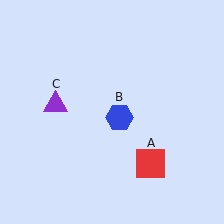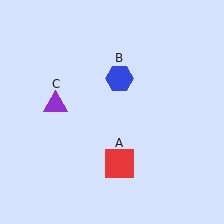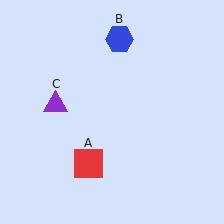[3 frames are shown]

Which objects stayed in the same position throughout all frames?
Purple triangle (object C) remained stationary.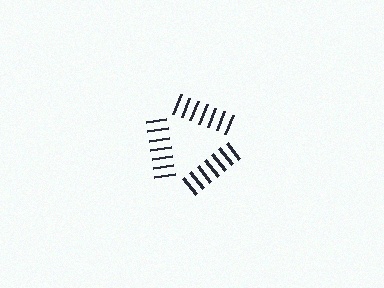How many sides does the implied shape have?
3 sides — the line-ends trace a triangle.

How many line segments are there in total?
21 — 7 along each of the 3 edges.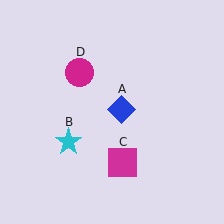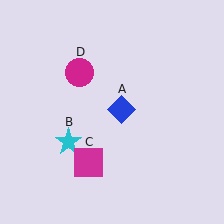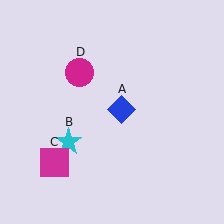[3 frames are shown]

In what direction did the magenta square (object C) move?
The magenta square (object C) moved left.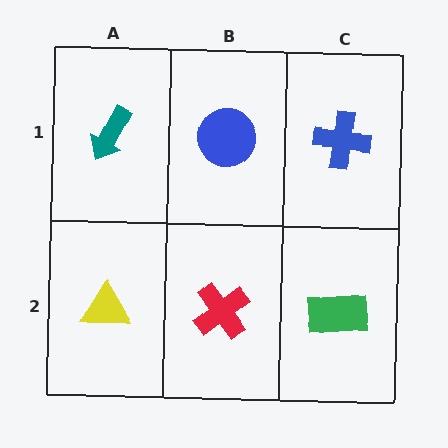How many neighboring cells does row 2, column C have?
2.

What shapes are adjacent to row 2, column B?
A blue circle (row 1, column B), a yellow triangle (row 2, column A), a green rectangle (row 2, column C).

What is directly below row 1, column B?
A red cross.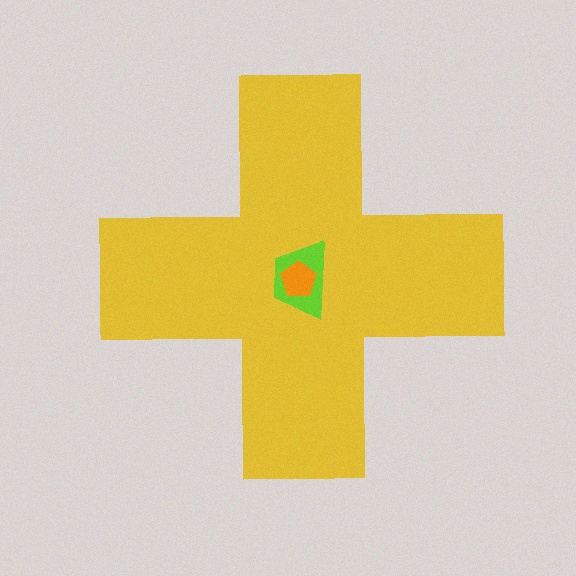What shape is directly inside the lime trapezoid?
The orange pentagon.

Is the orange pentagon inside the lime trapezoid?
Yes.